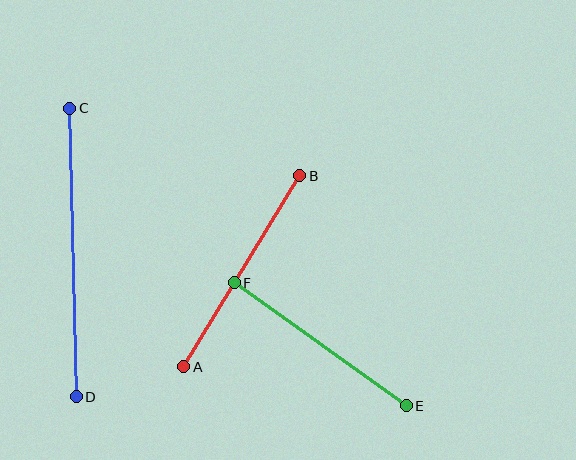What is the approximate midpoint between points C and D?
The midpoint is at approximately (73, 252) pixels.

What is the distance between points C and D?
The distance is approximately 289 pixels.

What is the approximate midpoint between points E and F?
The midpoint is at approximately (320, 344) pixels.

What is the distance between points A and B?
The distance is approximately 224 pixels.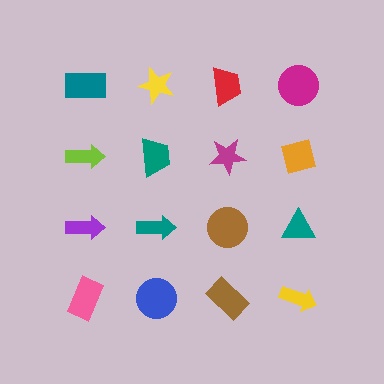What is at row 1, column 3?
A red trapezoid.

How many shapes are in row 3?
4 shapes.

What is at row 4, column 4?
A yellow arrow.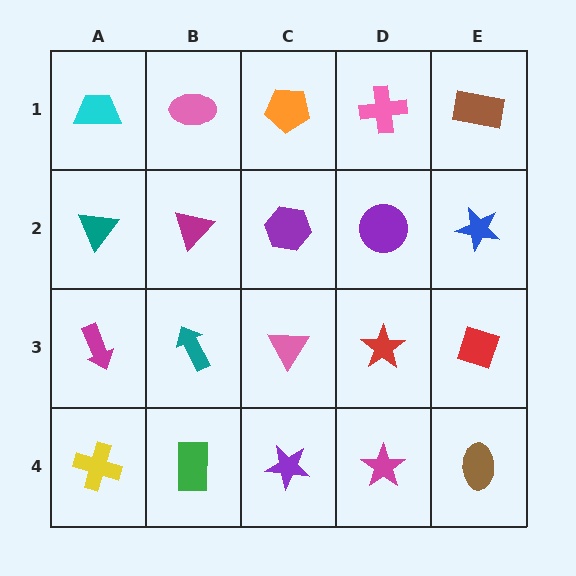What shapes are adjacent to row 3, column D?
A purple circle (row 2, column D), a magenta star (row 4, column D), a pink triangle (row 3, column C), a red diamond (row 3, column E).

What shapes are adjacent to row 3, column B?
A magenta triangle (row 2, column B), a green rectangle (row 4, column B), a magenta arrow (row 3, column A), a pink triangle (row 3, column C).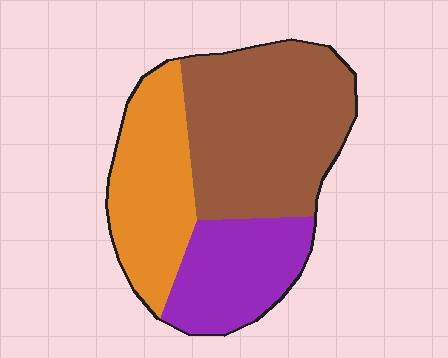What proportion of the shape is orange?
Orange takes up about one quarter (1/4) of the shape.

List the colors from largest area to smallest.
From largest to smallest: brown, orange, purple.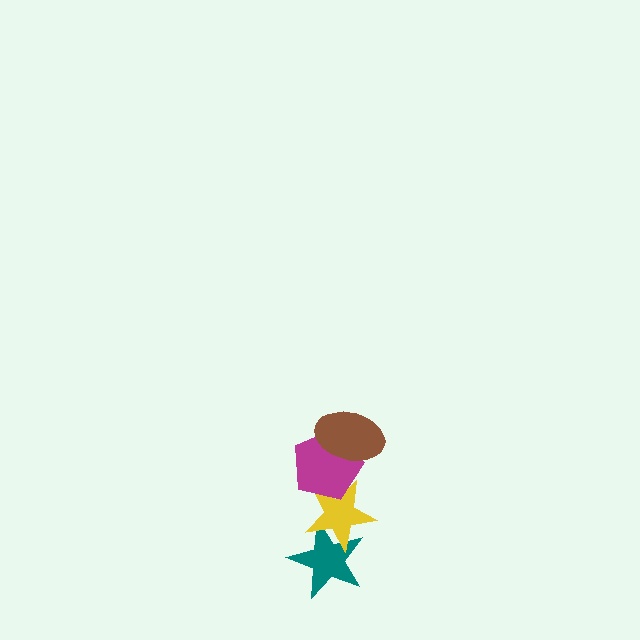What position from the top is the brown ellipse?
The brown ellipse is 1st from the top.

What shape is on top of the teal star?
The yellow star is on top of the teal star.